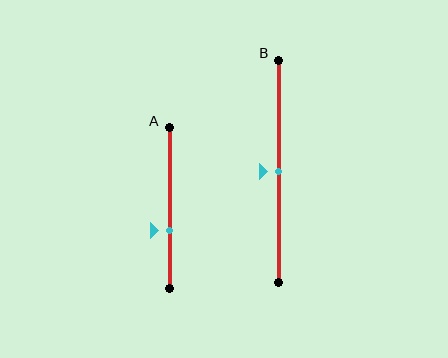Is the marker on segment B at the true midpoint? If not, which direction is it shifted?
Yes, the marker on segment B is at the true midpoint.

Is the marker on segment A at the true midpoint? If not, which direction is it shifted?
No, the marker on segment A is shifted downward by about 14% of the segment length.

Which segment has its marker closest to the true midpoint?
Segment B has its marker closest to the true midpoint.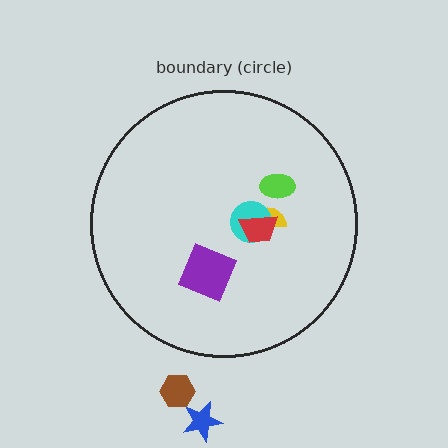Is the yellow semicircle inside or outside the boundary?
Inside.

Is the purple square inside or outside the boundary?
Inside.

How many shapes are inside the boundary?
5 inside, 2 outside.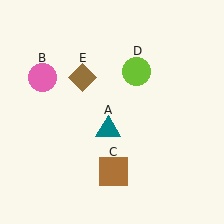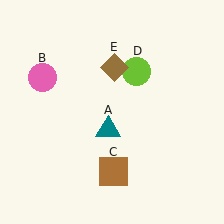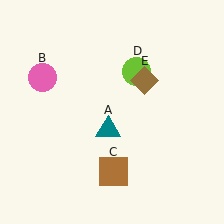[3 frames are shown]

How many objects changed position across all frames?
1 object changed position: brown diamond (object E).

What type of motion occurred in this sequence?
The brown diamond (object E) rotated clockwise around the center of the scene.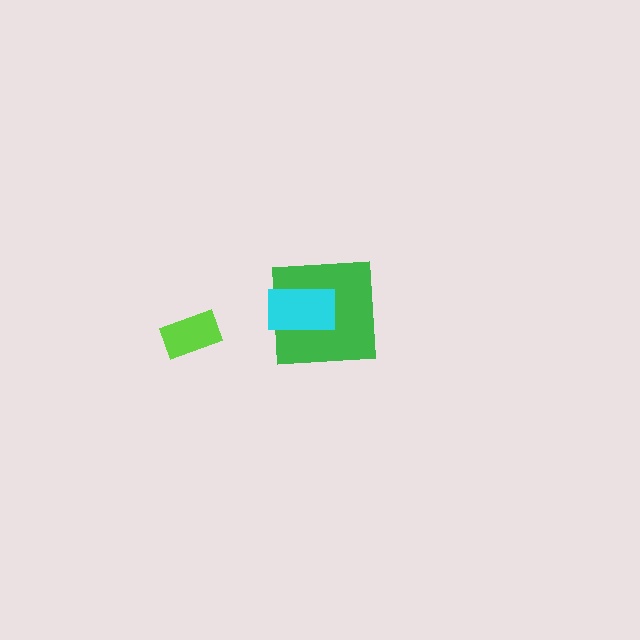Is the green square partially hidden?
Yes, it is partially covered by another shape.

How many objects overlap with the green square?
1 object overlaps with the green square.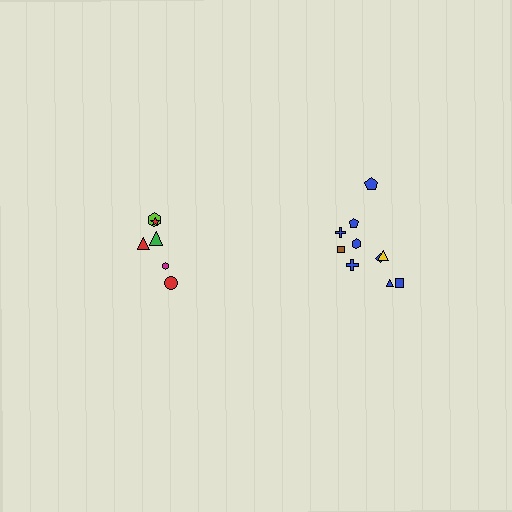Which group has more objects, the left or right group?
The right group.